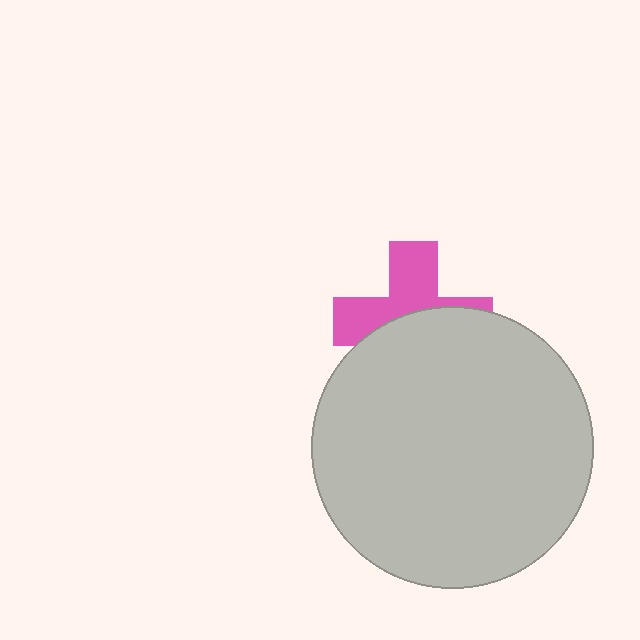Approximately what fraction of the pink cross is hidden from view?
Roughly 53% of the pink cross is hidden behind the light gray circle.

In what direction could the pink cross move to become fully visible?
The pink cross could move up. That would shift it out from behind the light gray circle entirely.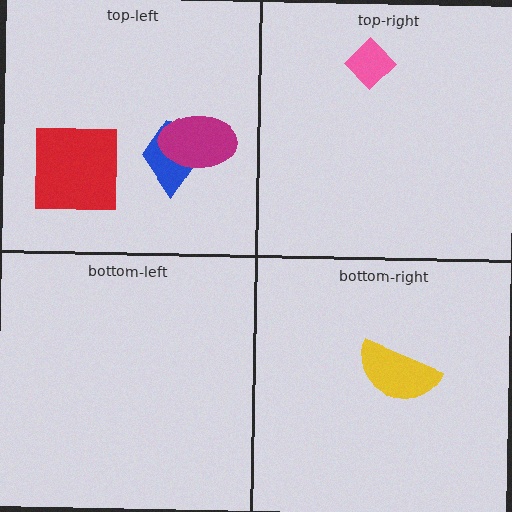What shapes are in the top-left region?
The blue trapezoid, the red square, the magenta ellipse.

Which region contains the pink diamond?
The top-right region.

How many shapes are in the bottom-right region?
1.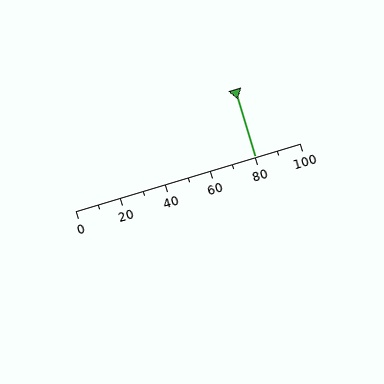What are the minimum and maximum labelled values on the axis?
The axis runs from 0 to 100.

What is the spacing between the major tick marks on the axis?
The major ticks are spaced 20 apart.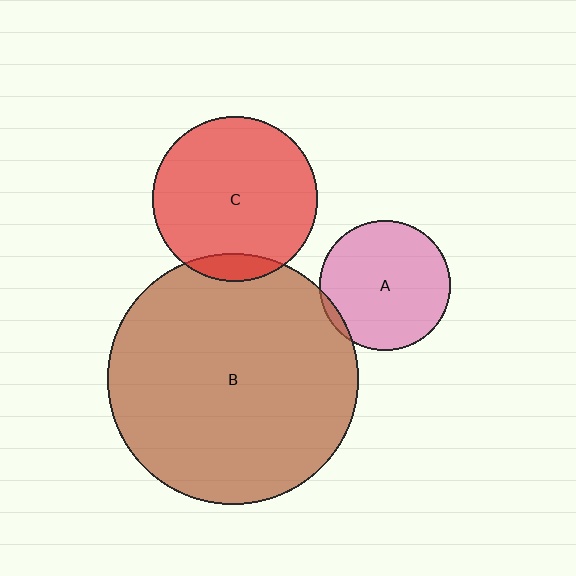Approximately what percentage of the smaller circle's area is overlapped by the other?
Approximately 5%.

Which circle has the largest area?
Circle B (brown).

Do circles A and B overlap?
Yes.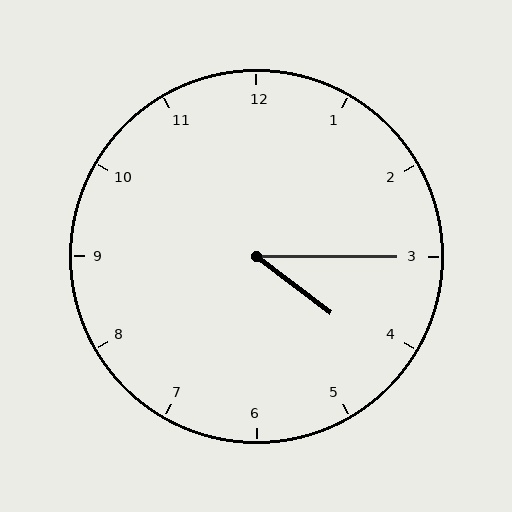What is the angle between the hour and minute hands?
Approximately 38 degrees.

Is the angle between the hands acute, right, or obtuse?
It is acute.